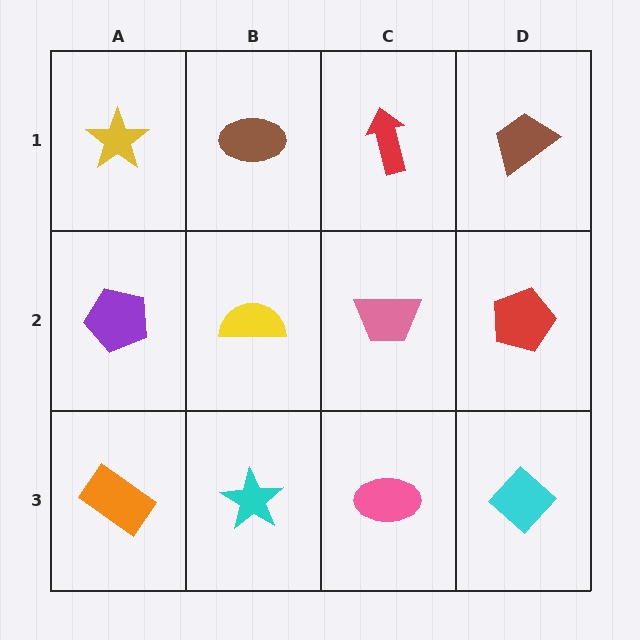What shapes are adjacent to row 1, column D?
A red pentagon (row 2, column D), a red arrow (row 1, column C).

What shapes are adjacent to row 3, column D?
A red pentagon (row 2, column D), a pink ellipse (row 3, column C).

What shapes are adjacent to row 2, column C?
A red arrow (row 1, column C), a pink ellipse (row 3, column C), a yellow semicircle (row 2, column B), a red pentagon (row 2, column D).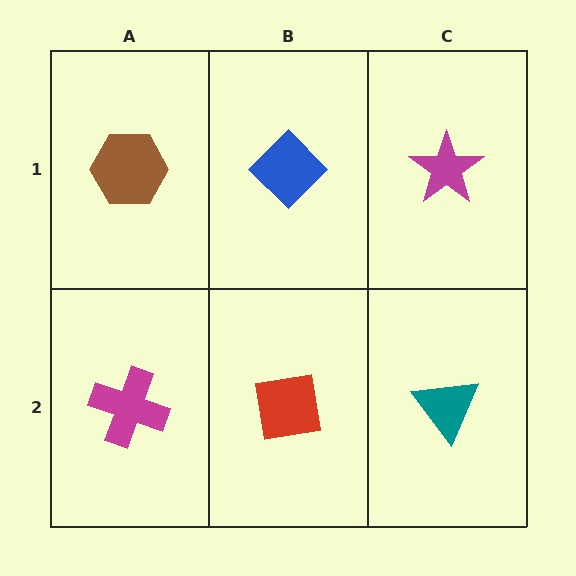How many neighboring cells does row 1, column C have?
2.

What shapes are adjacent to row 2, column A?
A brown hexagon (row 1, column A), a red square (row 2, column B).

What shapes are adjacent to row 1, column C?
A teal triangle (row 2, column C), a blue diamond (row 1, column B).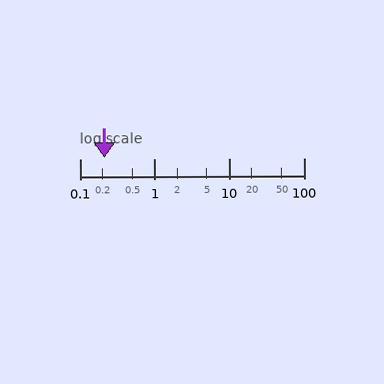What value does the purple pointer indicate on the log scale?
The pointer indicates approximately 0.21.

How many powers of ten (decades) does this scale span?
The scale spans 3 decades, from 0.1 to 100.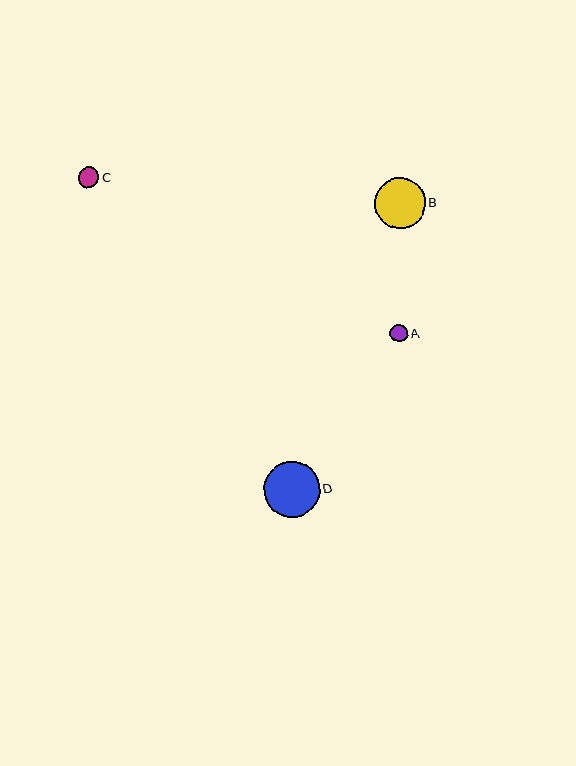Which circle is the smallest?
Circle A is the smallest with a size of approximately 17 pixels.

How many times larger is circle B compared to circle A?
Circle B is approximately 3.0 times the size of circle A.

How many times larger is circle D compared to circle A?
Circle D is approximately 3.2 times the size of circle A.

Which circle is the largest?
Circle D is the largest with a size of approximately 56 pixels.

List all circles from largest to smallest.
From largest to smallest: D, B, C, A.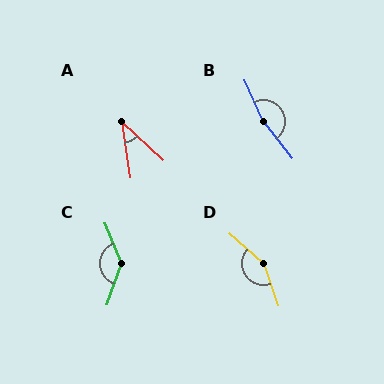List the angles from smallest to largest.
A (39°), C (138°), D (151°), B (167°).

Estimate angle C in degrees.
Approximately 138 degrees.